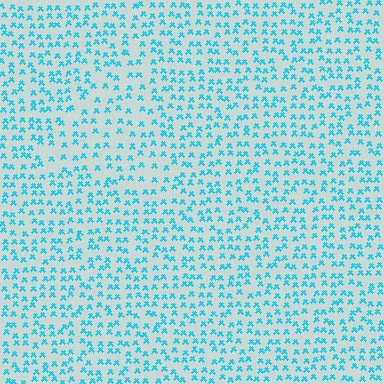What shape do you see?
I see a triangle.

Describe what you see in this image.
The image contains small cyan elements arranged at two different densities. A triangle-shaped region is visible where the elements are less densely packed than the surrounding area.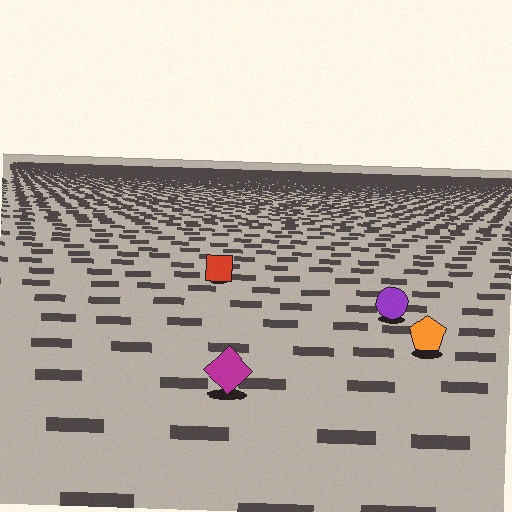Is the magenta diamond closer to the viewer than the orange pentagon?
Yes. The magenta diamond is closer — you can tell from the texture gradient: the ground texture is coarser near it.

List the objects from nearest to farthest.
From nearest to farthest: the magenta diamond, the orange pentagon, the purple circle, the red square.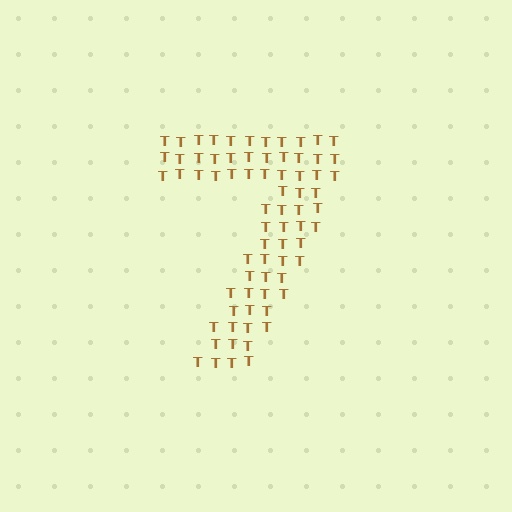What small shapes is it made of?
It is made of small letter T's.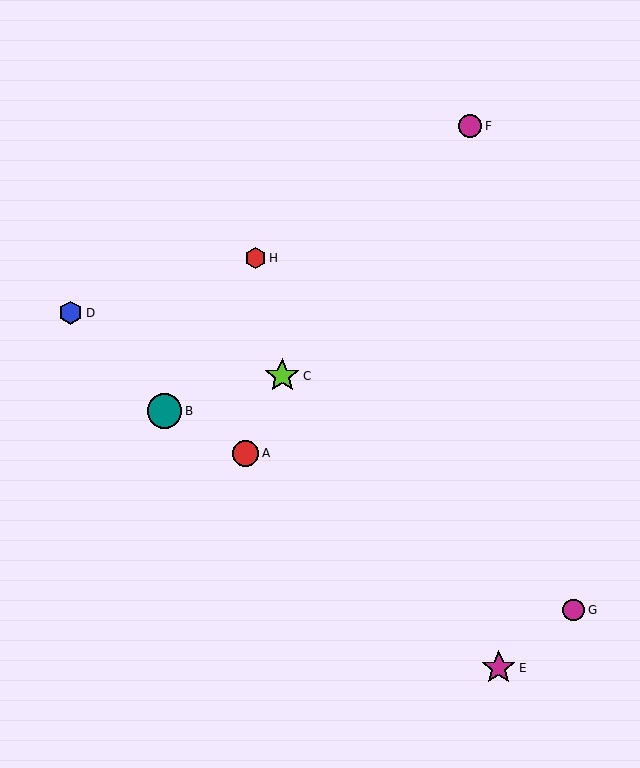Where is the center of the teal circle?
The center of the teal circle is at (165, 411).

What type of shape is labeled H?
Shape H is a red hexagon.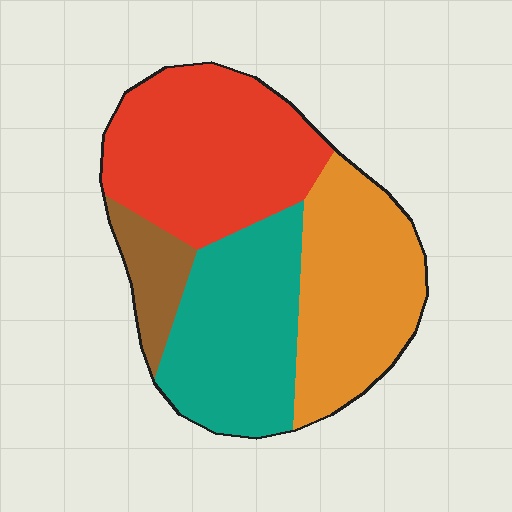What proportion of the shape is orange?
Orange covers about 30% of the shape.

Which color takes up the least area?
Brown, at roughly 10%.